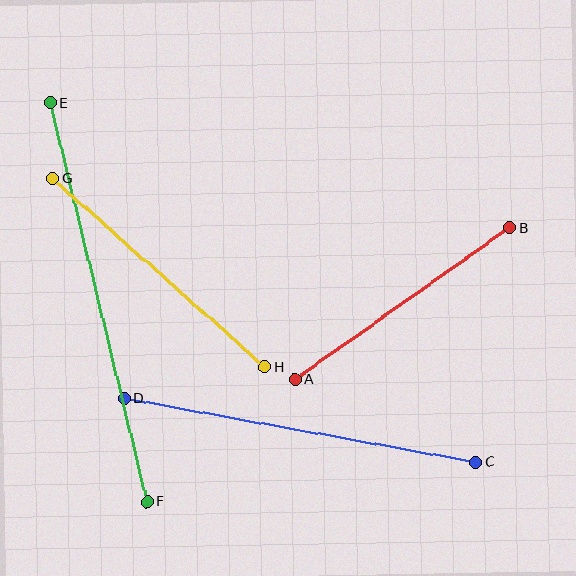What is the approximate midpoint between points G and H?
The midpoint is at approximately (159, 273) pixels.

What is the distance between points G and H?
The distance is approximately 284 pixels.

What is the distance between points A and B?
The distance is approximately 263 pixels.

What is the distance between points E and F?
The distance is approximately 411 pixels.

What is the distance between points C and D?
The distance is approximately 357 pixels.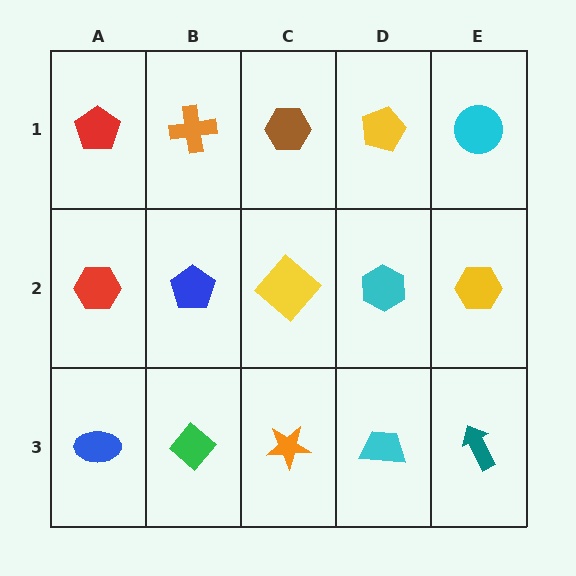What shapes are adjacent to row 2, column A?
A red pentagon (row 1, column A), a blue ellipse (row 3, column A), a blue pentagon (row 2, column B).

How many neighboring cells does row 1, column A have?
2.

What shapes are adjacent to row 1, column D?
A cyan hexagon (row 2, column D), a brown hexagon (row 1, column C), a cyan circle (row 1, column E).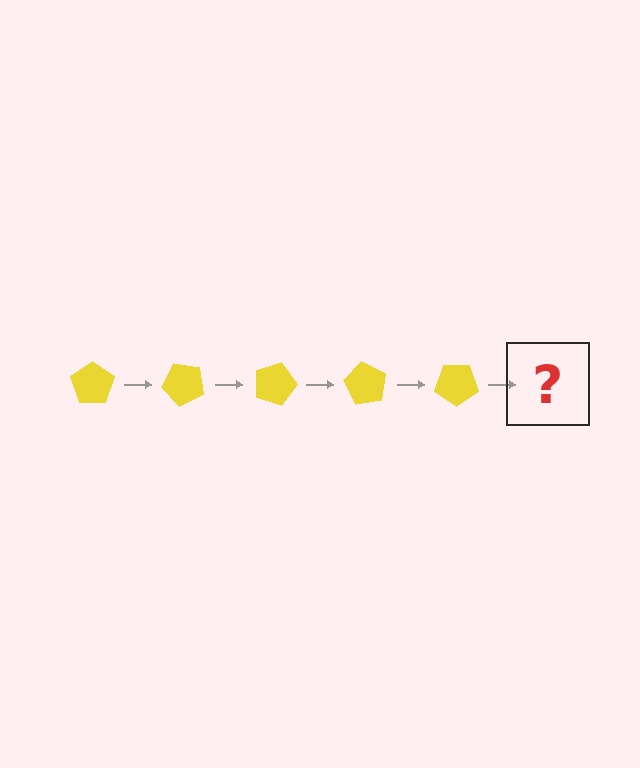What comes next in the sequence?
The next element should be a yellow pentagon rotated 225 degrees.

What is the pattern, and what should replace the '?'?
The pattern is that the pentagon rotates 45 degrees each step. The '?' should be a yellow pentagon rotated 225 degrees.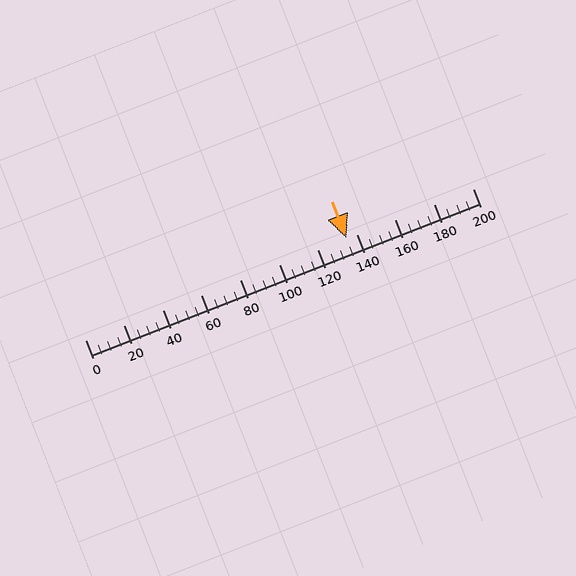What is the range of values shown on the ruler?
The ruler shows values from 0 to 200.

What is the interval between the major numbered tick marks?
The major tick marks are spaced 20 units apart.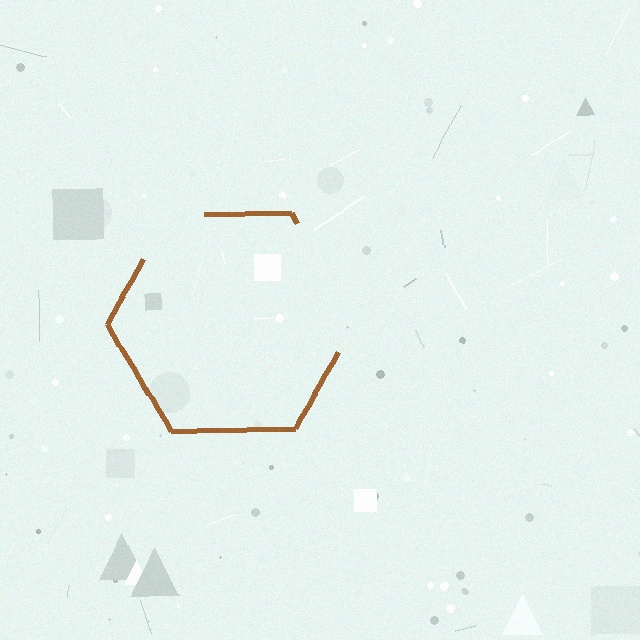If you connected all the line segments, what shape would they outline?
They would outline a hexagon.